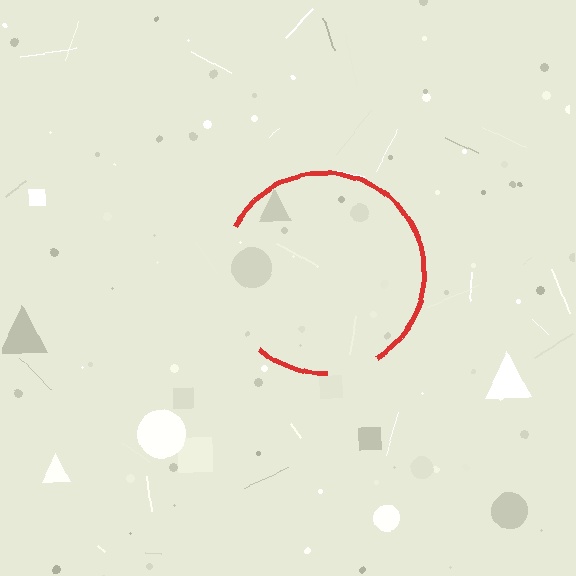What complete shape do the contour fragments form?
The contour fragments form a circle.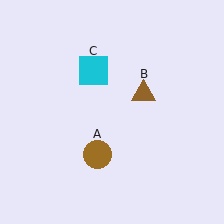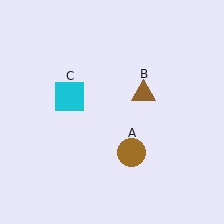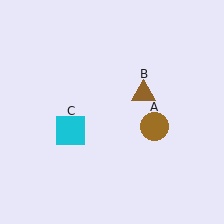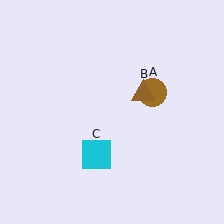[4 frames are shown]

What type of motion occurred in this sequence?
The brown circle (object A), cyan square (object C) rotated counterclockwise around the center of the scene.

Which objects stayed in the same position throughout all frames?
Brown triangle (object B) remained stationary.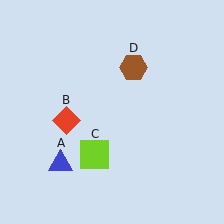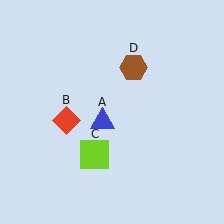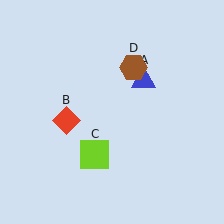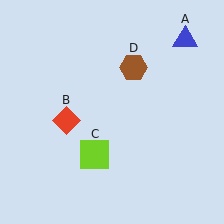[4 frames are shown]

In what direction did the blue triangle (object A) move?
The blue triangle (object A) moved up and to the right.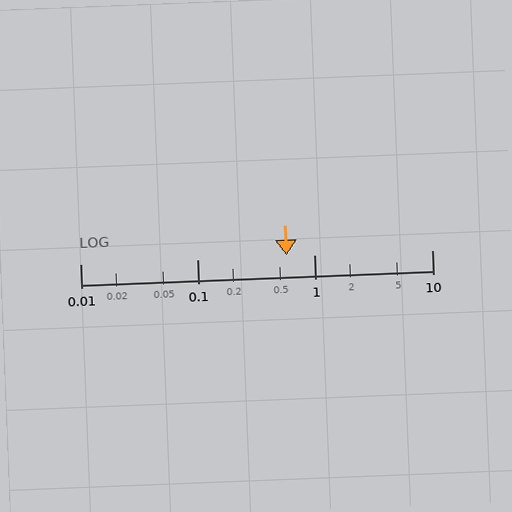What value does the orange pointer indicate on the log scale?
The pointer indicates approximately 0.57.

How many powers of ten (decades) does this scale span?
The scale spans 3 decades, from 0.01 to 10.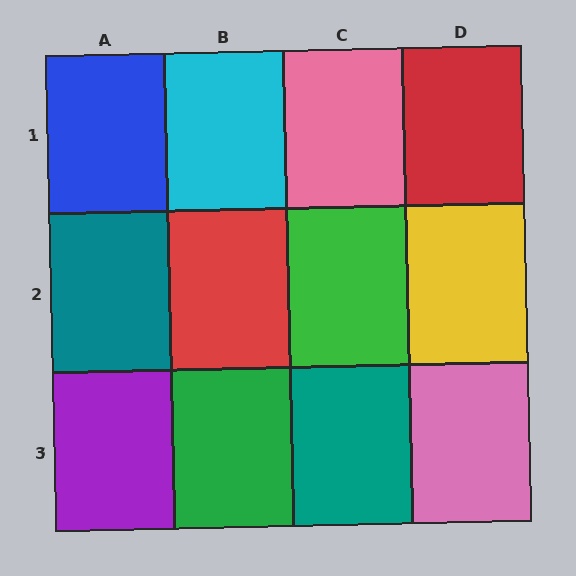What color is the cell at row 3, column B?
Green.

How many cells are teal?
2 cells are teal.